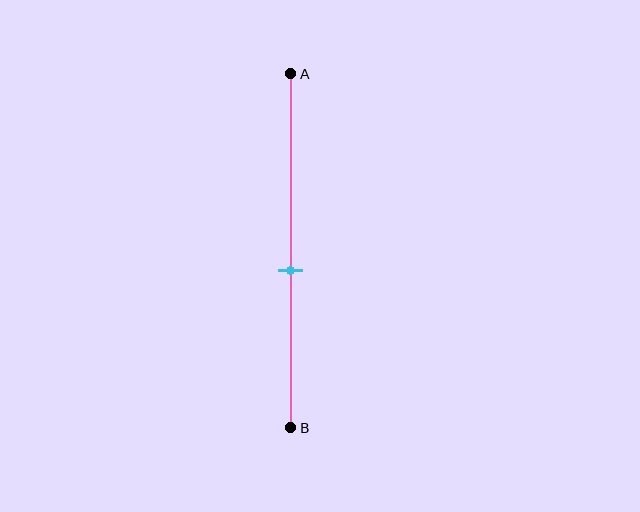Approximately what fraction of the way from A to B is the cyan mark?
The cyan mark is approximately 55% of the way from A to B.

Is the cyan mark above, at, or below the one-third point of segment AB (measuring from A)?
The cyan mark is below the one-third point of segment AB.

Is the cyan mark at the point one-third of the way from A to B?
No, the mark is at about 55% from A, not at the 33% one-third point.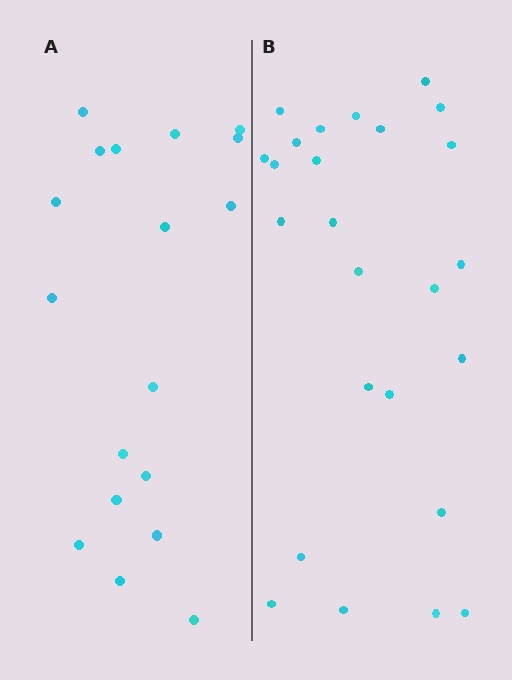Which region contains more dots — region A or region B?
Region B (the right region) has more dots.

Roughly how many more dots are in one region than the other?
Region B has roughly 8 or so more dots than region A.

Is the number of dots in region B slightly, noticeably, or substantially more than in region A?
Region B has noticeably more, but not dramatically so. The ratio is roughly 1.4 to 1.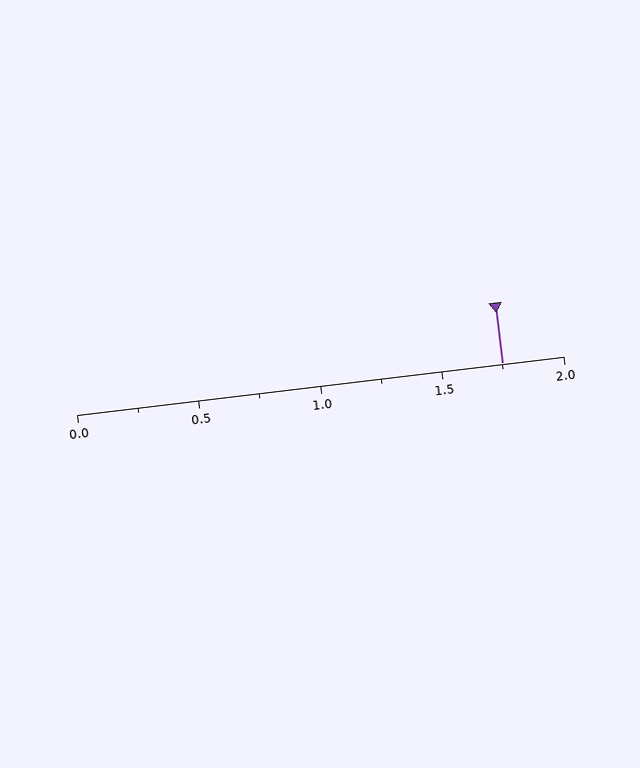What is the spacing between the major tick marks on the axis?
The major ticks are spaced 0.5 apart.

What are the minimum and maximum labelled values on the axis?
The axis runs from 0.0 to 2.0.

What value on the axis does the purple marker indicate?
The marker indicates approximately 1.75.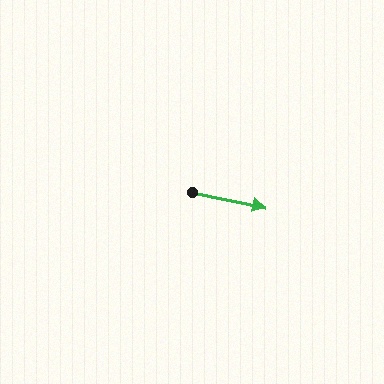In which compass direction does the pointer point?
East.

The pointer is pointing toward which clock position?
Roughly 3 o'clock.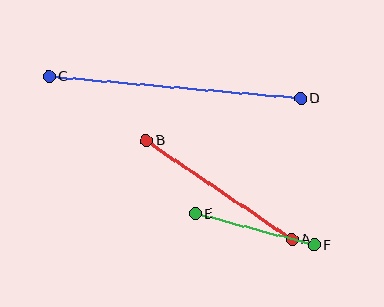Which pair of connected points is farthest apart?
Points C and D are farthest apart.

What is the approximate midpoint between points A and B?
The midpoint is at approximately (219, 190) pixels.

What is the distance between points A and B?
The distance is approximately 176 pixels.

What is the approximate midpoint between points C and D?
The midpoint is at approximately (175, 88) pixels.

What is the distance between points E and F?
The distance is approximately 123 pixels.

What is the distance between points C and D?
The distance is approximately 253 pixels.